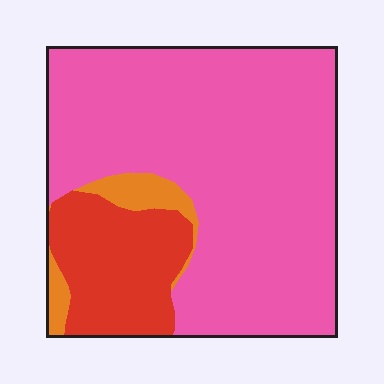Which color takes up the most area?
Pink, at roughly 75%.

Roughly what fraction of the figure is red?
Red covers around 20% of the figure.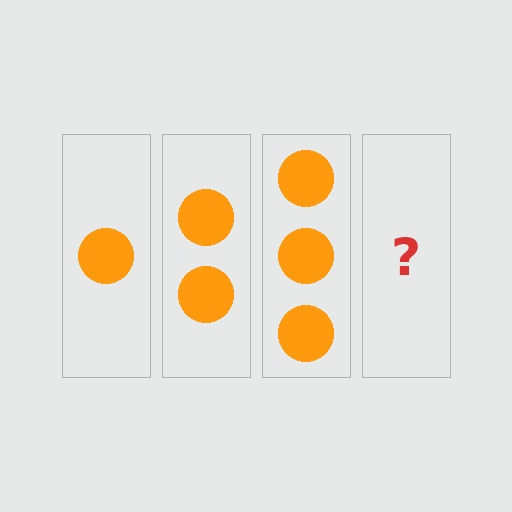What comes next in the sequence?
The next element should be 4 circles.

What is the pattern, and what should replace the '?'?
The pattern is that each step adds one more circle. The '?' should be 4 circles.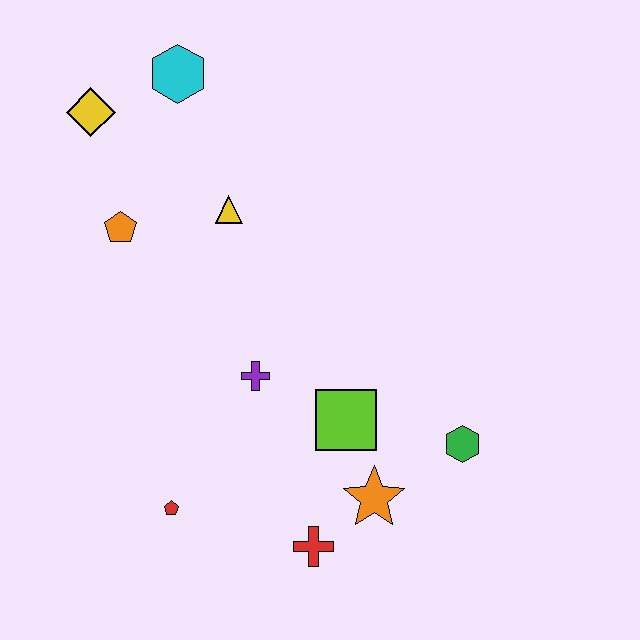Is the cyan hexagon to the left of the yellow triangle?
Yes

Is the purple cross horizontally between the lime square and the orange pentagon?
Yes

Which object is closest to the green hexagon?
The orange star is closest to the green hexagon.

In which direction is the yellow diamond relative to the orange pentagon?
The yellow diamond is above the orange pentagon.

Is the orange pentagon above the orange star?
Yes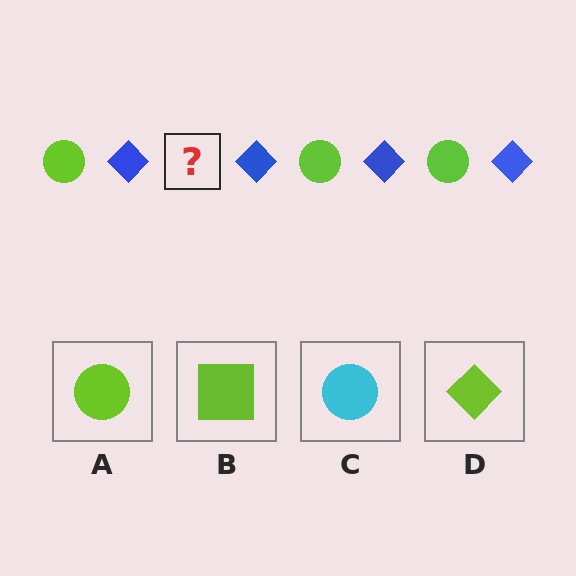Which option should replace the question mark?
Option A.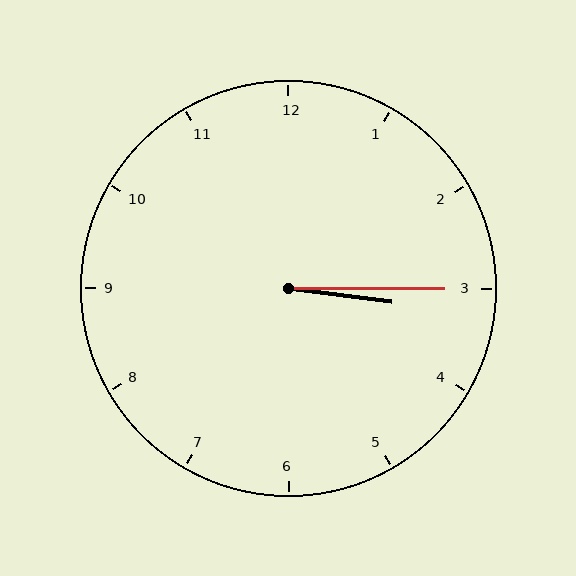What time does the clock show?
3:15.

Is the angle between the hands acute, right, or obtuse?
It is acute.